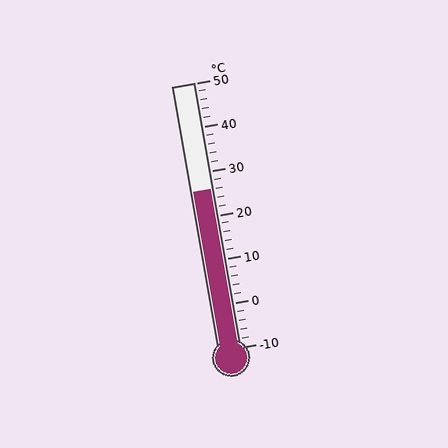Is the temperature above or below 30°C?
The temperature is below 30°C.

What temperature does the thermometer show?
The thermometer shows approximately 26°C.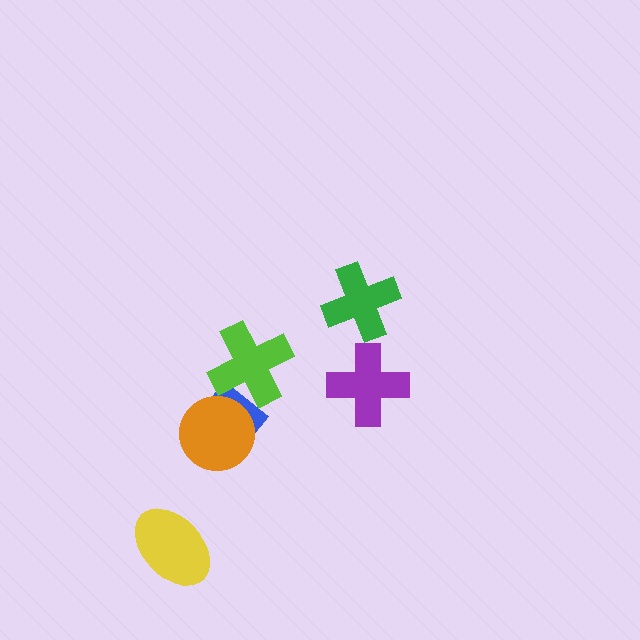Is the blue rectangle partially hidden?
Yes, it is partially covered by another shape.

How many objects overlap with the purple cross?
0 objects overlap with the purple cross.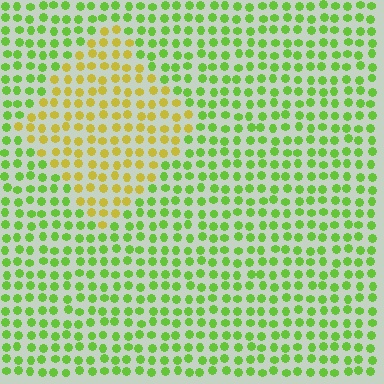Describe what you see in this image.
The image is filled with small lime elements in a uniform arrangement. A diamond-shaped region is visible where the elements are tinted to a slightly different hue, forming a subtle color boundary.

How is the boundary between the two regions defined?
The boundary is defined purely by a slight shift in hue (about 46 degrees). Spacing, size, and orientation are identical on both sides.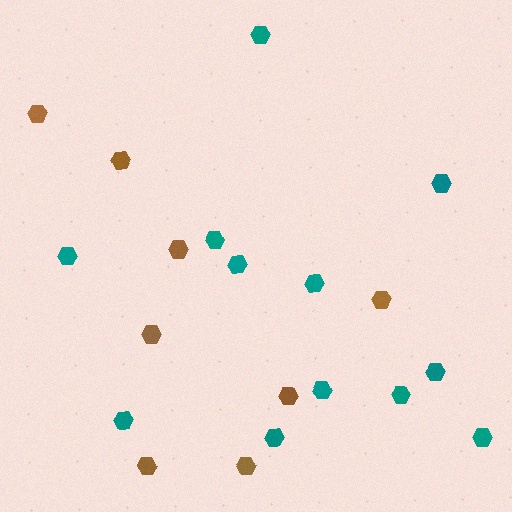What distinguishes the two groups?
There are 2 groups: one group of teal hexagons (12) and one group of brown hexagons (8).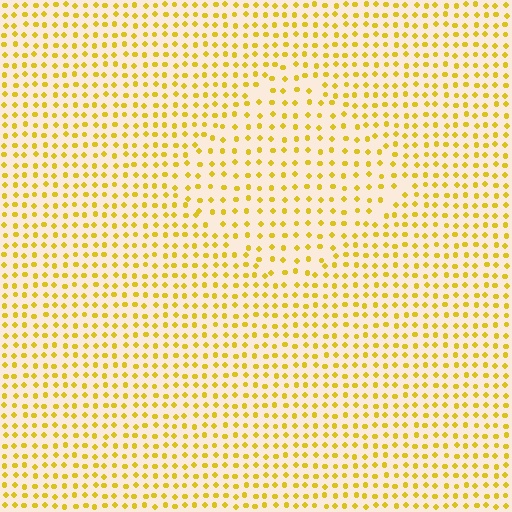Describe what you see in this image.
The image contains small yellow elements arranged at two different densities. A diamond-shaped region is visible where the elements are less densely packed than the surrounding area.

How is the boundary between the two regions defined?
The boundary is defined by a change in element density (approximately 1.5x ratio). All elements are the same color, size, and shape.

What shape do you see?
I see a diamond.